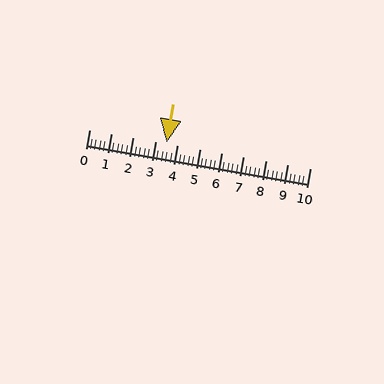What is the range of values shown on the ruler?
The ruler shows values from 0 to 10.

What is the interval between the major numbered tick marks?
The major tick marks are spaced 1 units apart.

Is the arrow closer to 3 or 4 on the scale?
The arrow is closer to 4.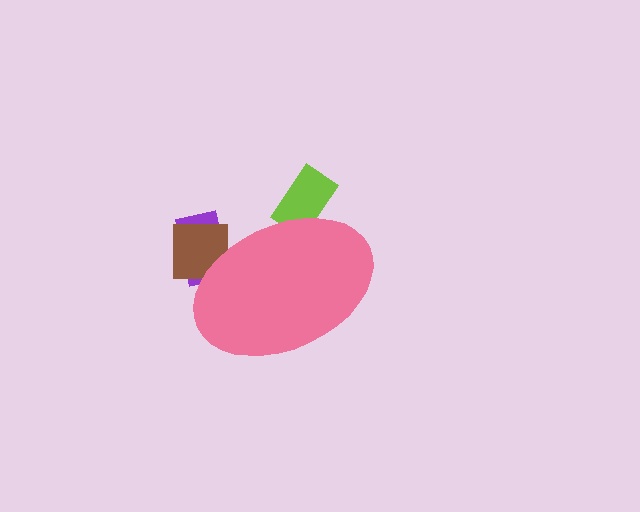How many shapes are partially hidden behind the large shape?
3 shapes are partially hidden.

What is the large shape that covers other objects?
A pink ellipse.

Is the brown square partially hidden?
Yes, the brown square is partially hidden behind the pink ellipse.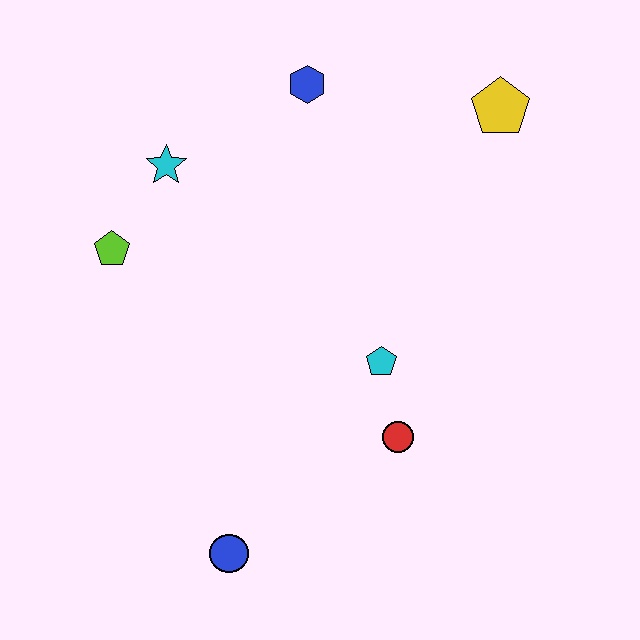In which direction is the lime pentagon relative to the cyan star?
The lime pentagon is below the cyan star.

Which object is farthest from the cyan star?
The blue circle is farthest from the cyan star.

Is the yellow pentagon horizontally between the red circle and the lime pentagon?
No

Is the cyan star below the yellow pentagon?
Yes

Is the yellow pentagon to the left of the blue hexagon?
No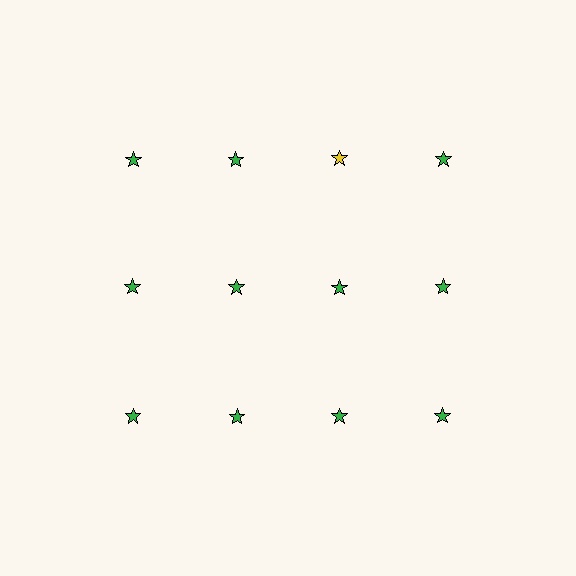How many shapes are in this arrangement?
There are 12 shapes arranged in a grid pattern.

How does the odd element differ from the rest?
It has a different color: yellow instead of green.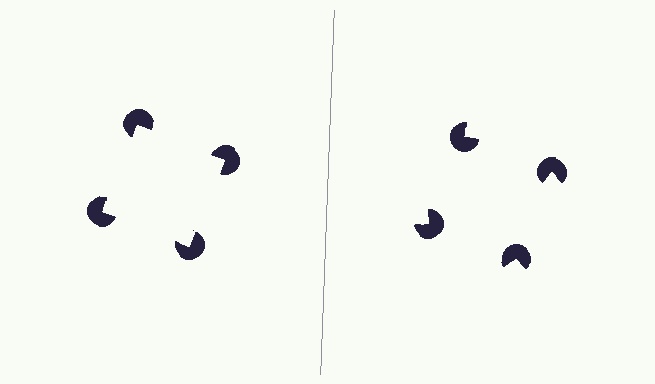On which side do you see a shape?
An illusory square appears on the left side. On the right side the wedge cuts are rotated, so no coherent shape forms.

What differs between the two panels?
The pac-man discs are positioned identically on both sides; only the wedge orientations differ. On the left they align to a square; on the right they are misaligned.